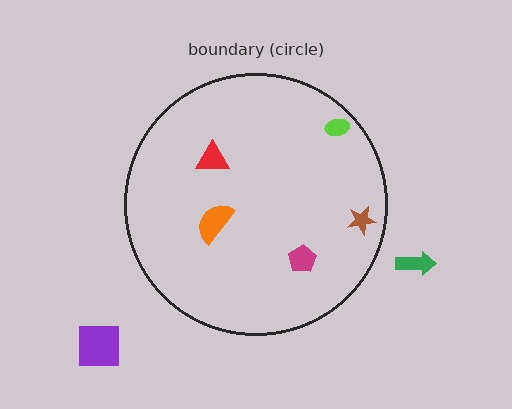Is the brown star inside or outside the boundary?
Inside.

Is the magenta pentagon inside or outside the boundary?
Inside.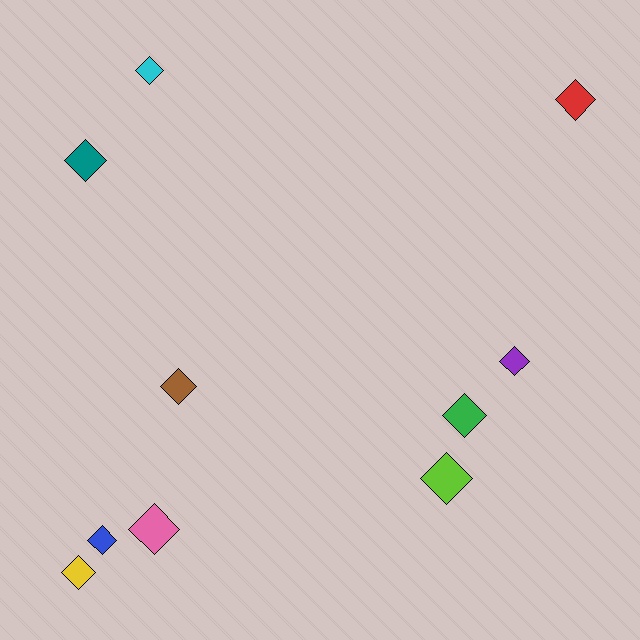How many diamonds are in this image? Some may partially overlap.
There are 10 diamonds.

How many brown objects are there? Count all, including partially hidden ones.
There is 1 brown object.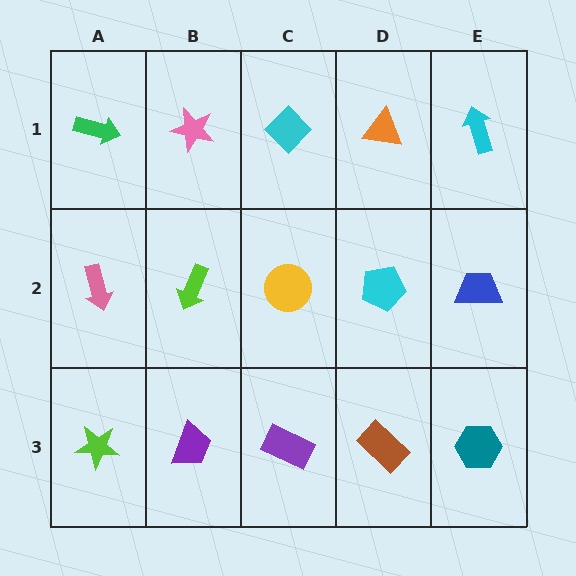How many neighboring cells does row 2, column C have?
4.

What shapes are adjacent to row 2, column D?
An orange triangle (row 1, column D), a brown rectangle (row 3, column D), a yellow circle (row 2, column C), a blue trapezoid (row 2, column E).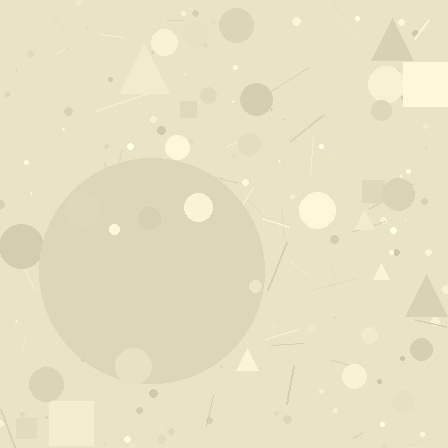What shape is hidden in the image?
A circle is hidden in the image.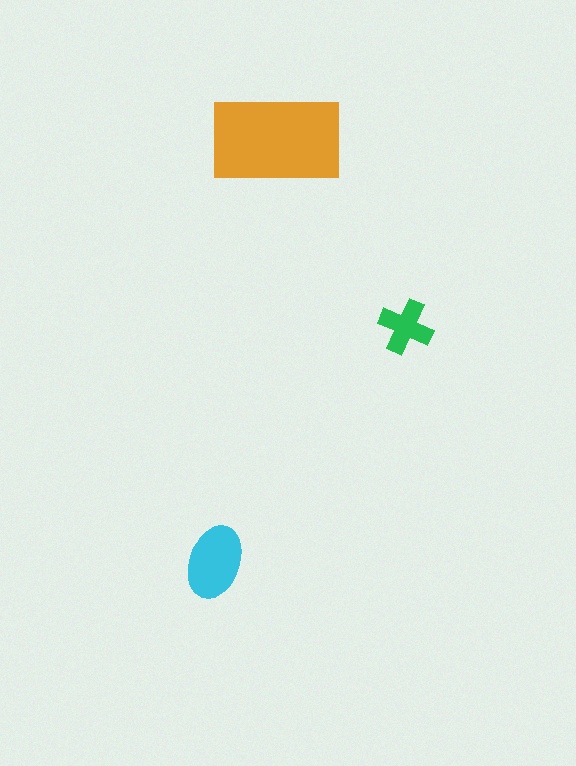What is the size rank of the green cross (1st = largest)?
3rd.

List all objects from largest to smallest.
The orange rectangle, the cyan ellipse, the green cross.